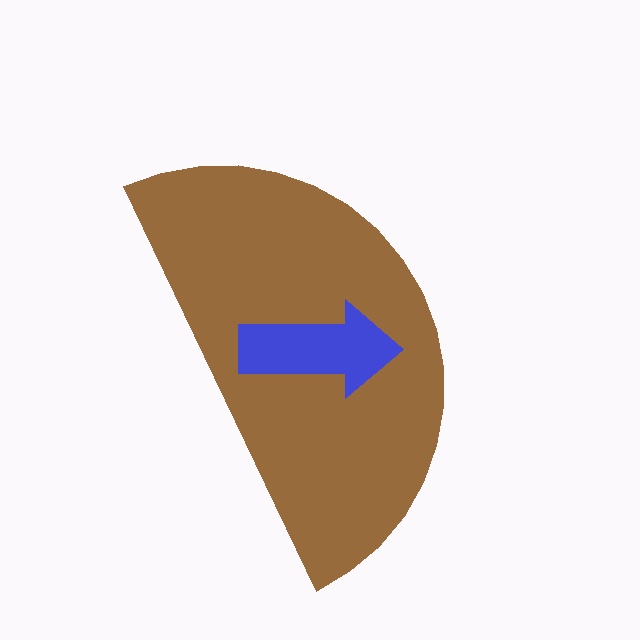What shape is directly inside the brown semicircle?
The blue arrow.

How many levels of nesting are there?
2.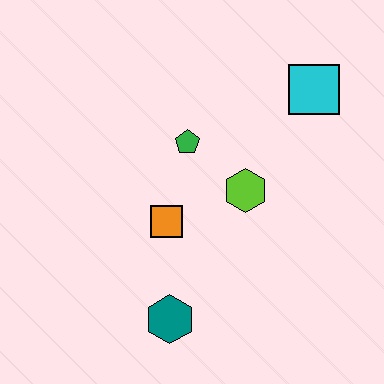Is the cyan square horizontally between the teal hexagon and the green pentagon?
No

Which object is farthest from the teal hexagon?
The cyan square is farthest from the teal hexagon.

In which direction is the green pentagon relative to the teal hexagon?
The green pentagon is above the teal hexagon.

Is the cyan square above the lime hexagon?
Yes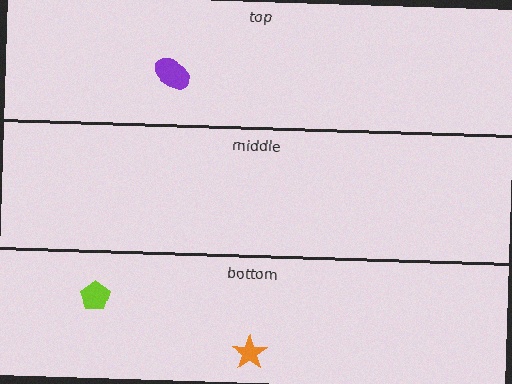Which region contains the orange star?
The bottom region.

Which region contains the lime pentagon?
The bottom region.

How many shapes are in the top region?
1.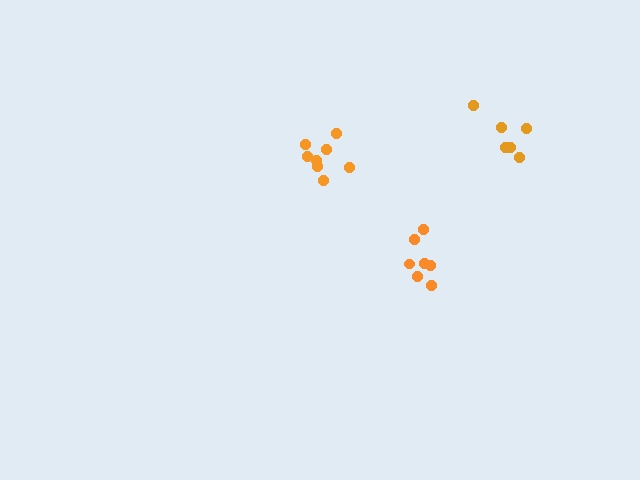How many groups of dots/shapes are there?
There are 3 groups.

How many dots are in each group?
Group 1: 6 dots, Group 2: 8 dots, Group 3: 7 dots (21 total).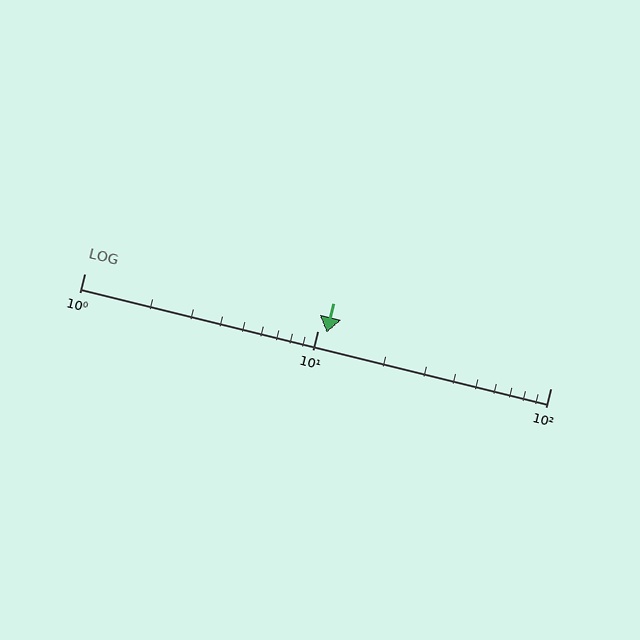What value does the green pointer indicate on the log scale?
The pointer indicates approximately 11.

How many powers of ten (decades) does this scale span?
The scale spans 2 decades, from 1 to 100.